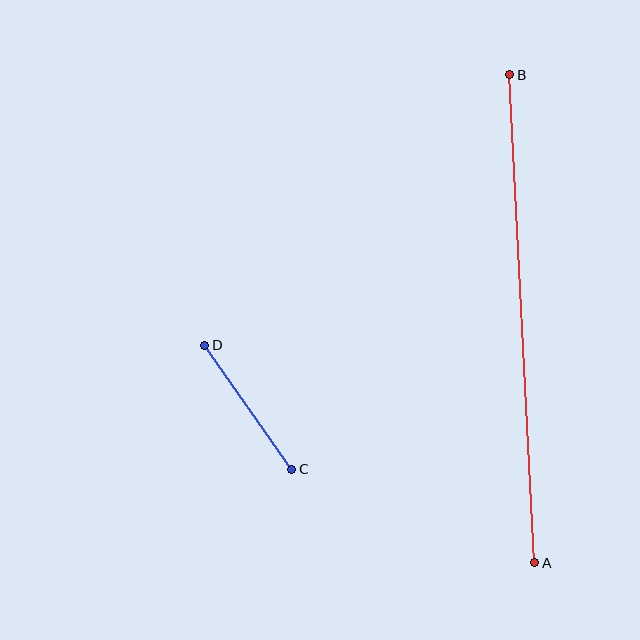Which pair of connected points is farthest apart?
Points A and B are farthest apart.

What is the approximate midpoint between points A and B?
The midpoint is at approximately (522, 319) pixels.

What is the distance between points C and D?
The distance is approximately 151 pixels.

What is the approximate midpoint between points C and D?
The midpoint is at approximately (248, 407) pixels.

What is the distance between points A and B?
The distance is approximately 489 pixels.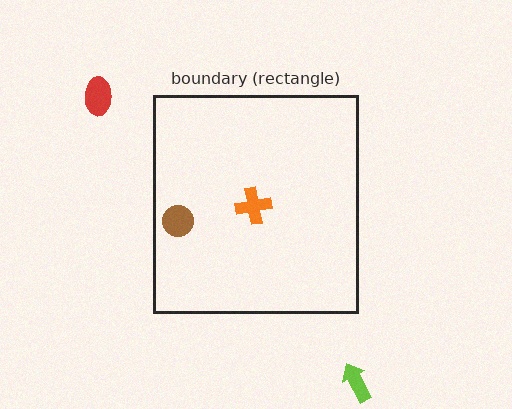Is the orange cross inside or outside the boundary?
Inside.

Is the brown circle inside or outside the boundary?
Inside.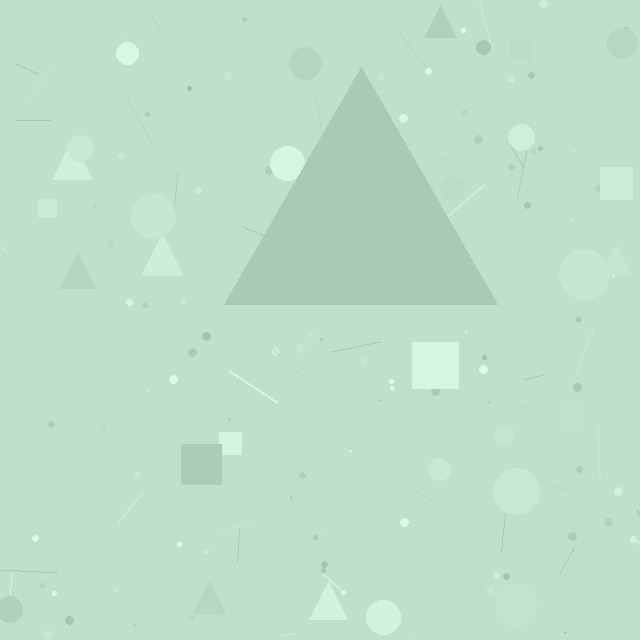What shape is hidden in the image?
A triangle is hidden in the image.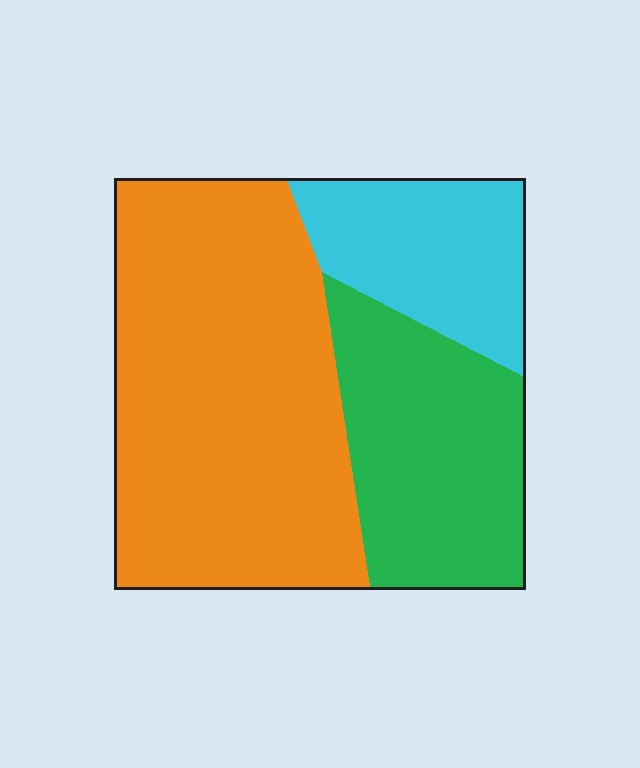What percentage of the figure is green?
Green covers about 25% of the figure.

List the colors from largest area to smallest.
From largest to smallest: orange, green, cyan.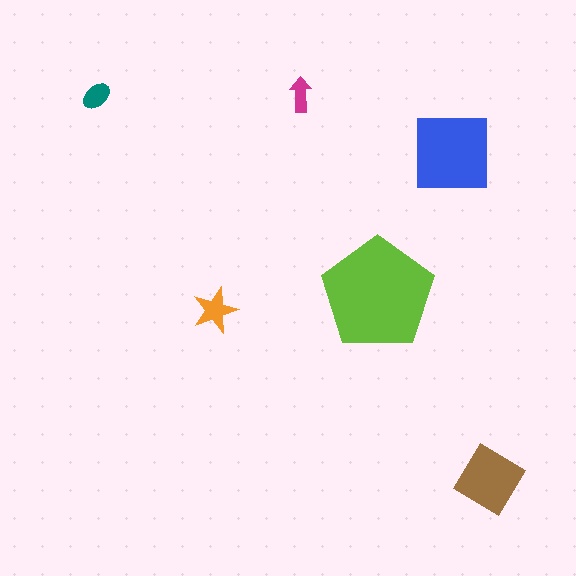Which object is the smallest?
The magenta arrow.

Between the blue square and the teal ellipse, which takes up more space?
The blue square.